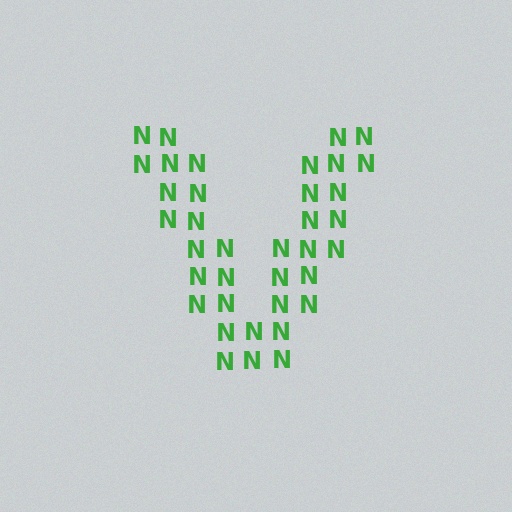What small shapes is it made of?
It is made of small letter N's.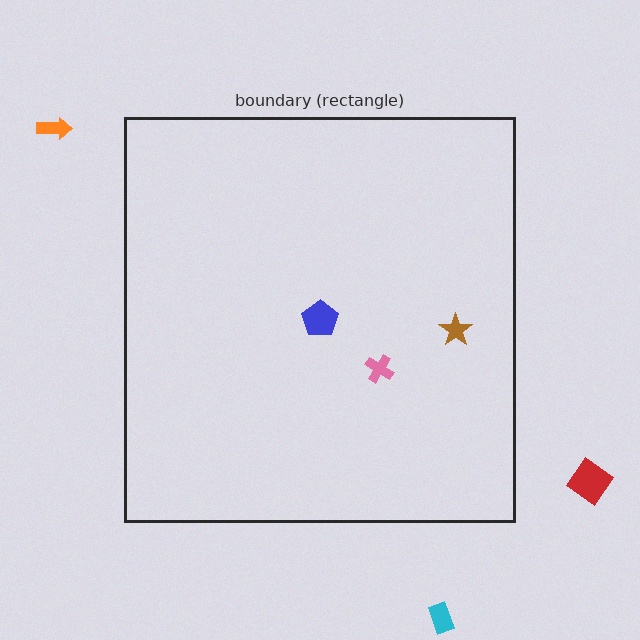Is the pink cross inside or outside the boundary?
Inside.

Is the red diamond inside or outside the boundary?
Outside.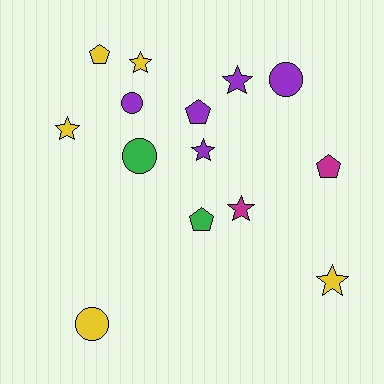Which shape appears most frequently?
Star, with 6 objects.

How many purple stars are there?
There are 2 purple stars.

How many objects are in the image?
There are 14 objects.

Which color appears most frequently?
Yellow, with 5 objects.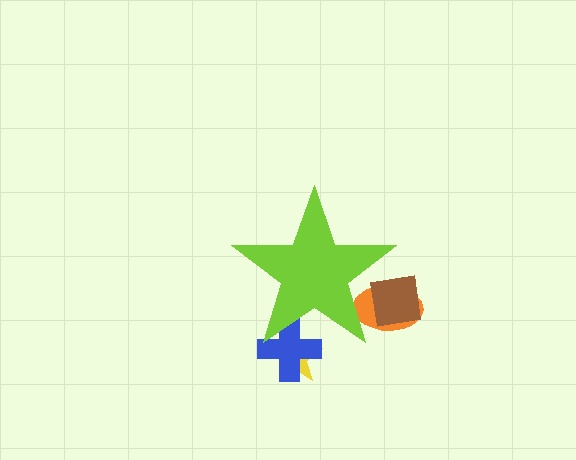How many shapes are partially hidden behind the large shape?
4 shapes are partially hidden.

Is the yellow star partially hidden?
Yes, the yellow star is partially hidden behind the lime star.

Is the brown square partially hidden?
Yes, the brown square is partially hidden behind the lime star.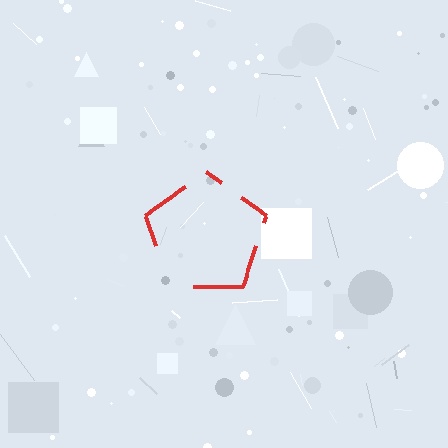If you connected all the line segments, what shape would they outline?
They would outline a pentagon.